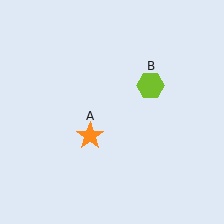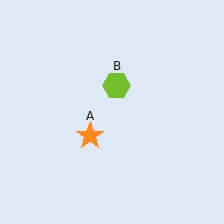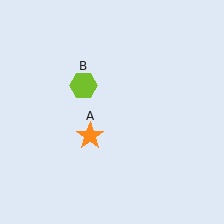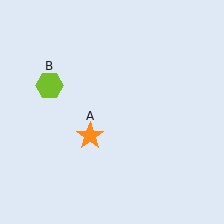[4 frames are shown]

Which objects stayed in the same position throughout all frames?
Orange star (object A) remained stationary.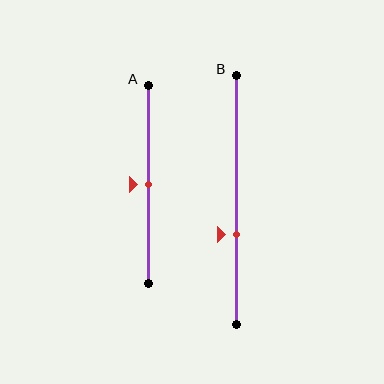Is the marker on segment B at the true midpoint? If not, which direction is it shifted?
No, the marker on segment B is shifted downward by about 14% of the segment length.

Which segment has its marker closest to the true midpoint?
Segment A has its marker closest to the true midpoint.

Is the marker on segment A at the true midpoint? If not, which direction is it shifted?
Yes, the marker on segment A is at the true midpoint.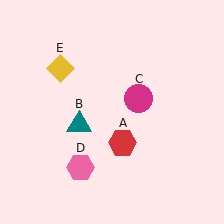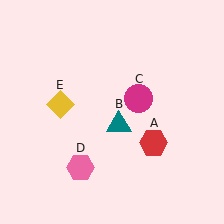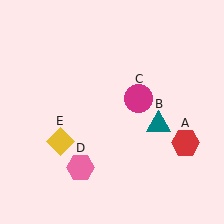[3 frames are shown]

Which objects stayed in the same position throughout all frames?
Magenta circle (object C) and pink hexagon (object D) remained stationary.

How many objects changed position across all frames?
3 objects changed position: red hexagon (object A), teal triangle (object B), yellow diamond (object E).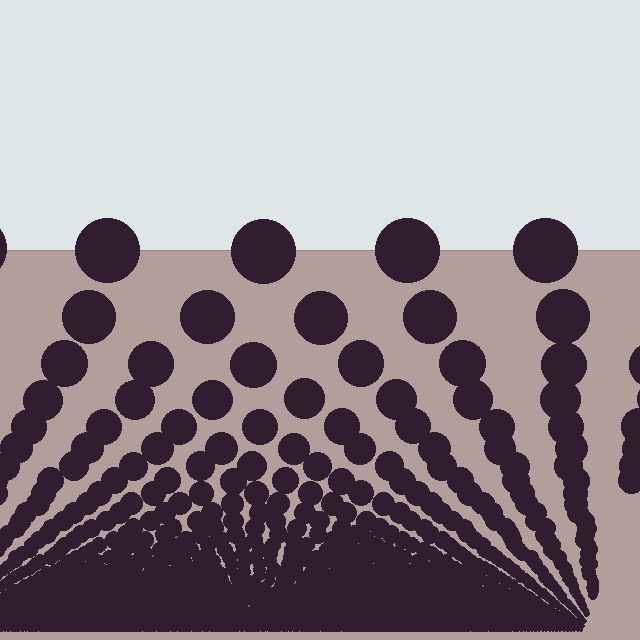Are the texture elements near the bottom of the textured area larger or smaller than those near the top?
Smaller. The gradient is inverted — elements near the bottom are smaller and denser.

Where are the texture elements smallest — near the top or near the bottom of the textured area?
Near the bottom.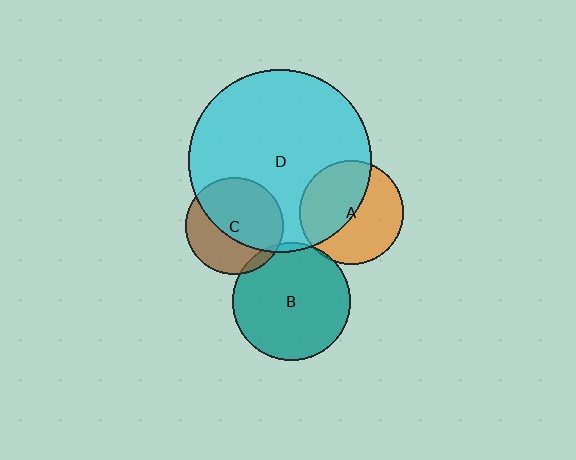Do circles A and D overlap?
Yes.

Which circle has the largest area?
Circle D (cyan).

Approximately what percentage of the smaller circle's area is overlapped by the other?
Approximately 50%.